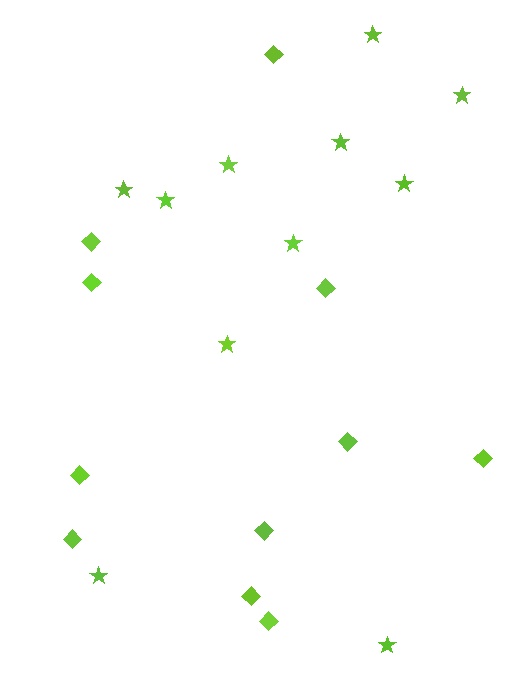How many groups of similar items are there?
There are 2 groups: one group of diamonds (11) and one group of stars (11).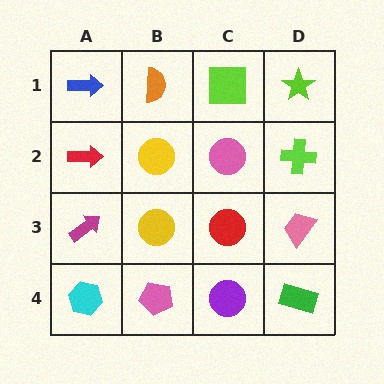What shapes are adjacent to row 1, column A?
A red arrow (row 2, column A), an orange semicircle (row 1, column B).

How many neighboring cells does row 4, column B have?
3.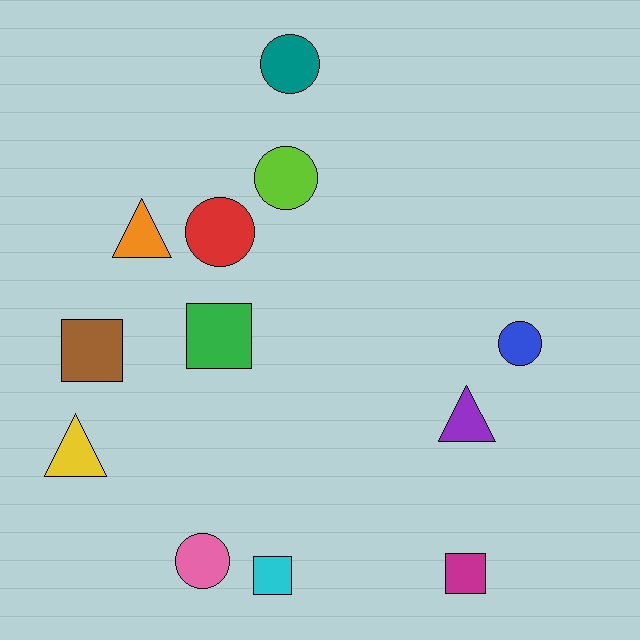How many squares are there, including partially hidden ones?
There are 4 squares.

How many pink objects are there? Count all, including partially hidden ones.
There is 1 pink object.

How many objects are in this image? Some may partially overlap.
There are 12 objects.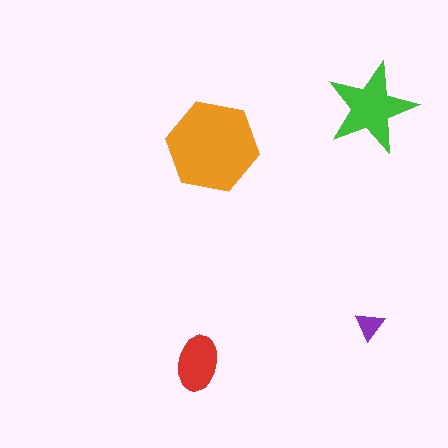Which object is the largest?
The orange hexagon.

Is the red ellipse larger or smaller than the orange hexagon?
Smaller.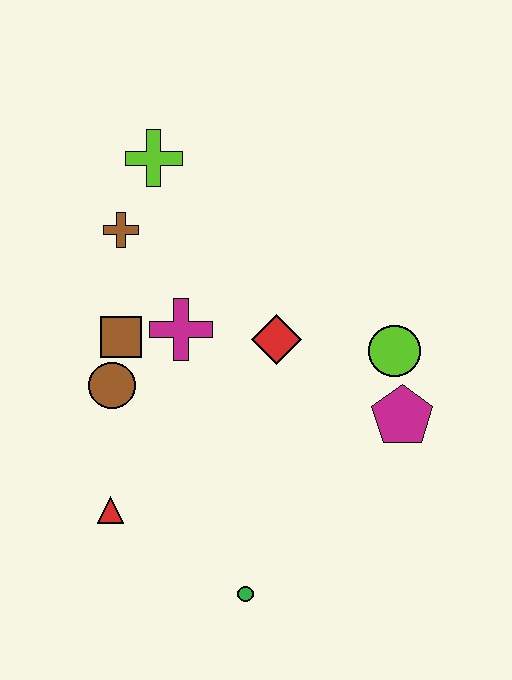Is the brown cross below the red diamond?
No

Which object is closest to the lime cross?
The brown cross is closest to the lime cross.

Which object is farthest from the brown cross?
The green circle is farthest from the brown cross.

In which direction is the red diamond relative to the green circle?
The red diamond is above the green circle.